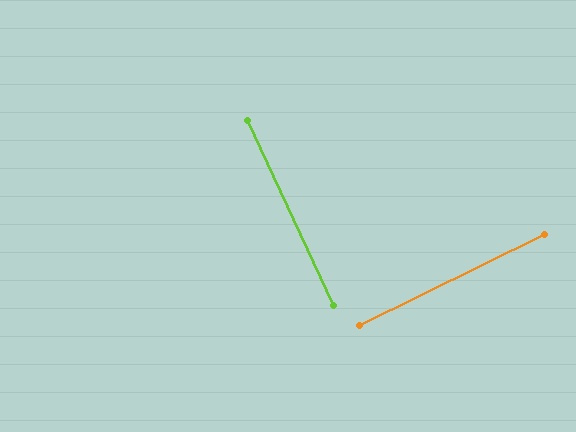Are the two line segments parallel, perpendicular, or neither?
Perpendicular — they meet at approximately 89°.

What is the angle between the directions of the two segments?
Approximately 89 degrees.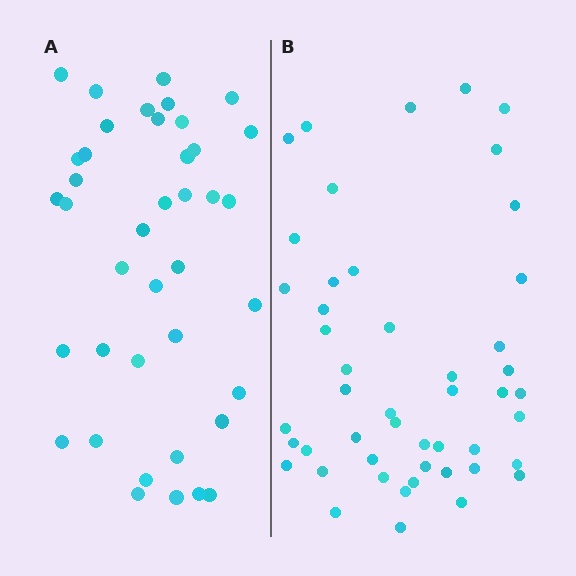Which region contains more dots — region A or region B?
Region B (the right region) has more dots.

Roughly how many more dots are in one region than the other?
Region B has roughly 8 or so more dots than region A.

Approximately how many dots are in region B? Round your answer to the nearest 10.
About 50 dots. (The exact count is 48, which rounds to 50.)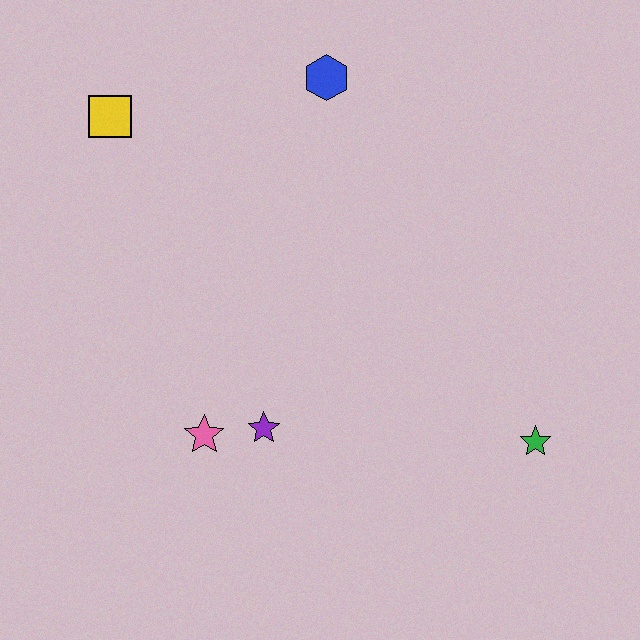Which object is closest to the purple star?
The pink star is closest to the purple star.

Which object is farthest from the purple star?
The blue hexagon is farthest from the purple star.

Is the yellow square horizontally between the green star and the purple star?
No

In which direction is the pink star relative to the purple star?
The pink star is to the left of the purple star.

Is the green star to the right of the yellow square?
Yes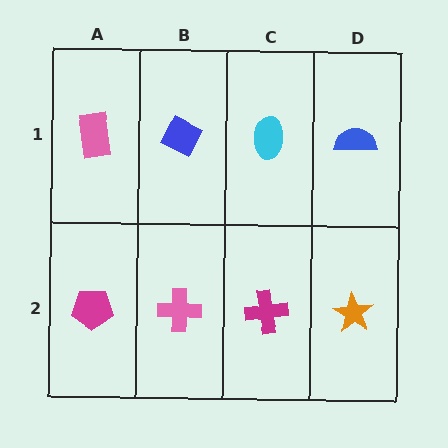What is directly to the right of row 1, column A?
A blue diamond.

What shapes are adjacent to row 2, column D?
A blue semicircle (row 1, column D), a magenta cross (row 2, column C).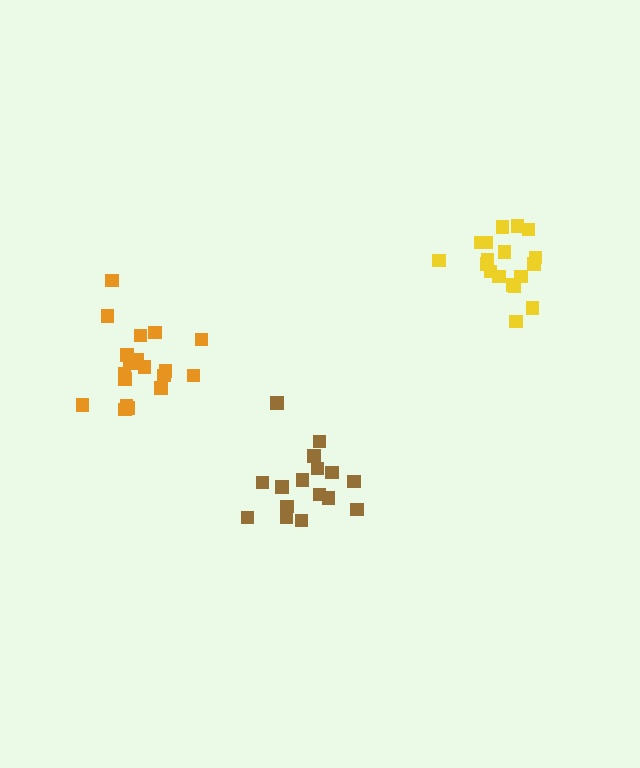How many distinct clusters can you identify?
There are 3 distinct clusters.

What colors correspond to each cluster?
The clusters are colored: orange, yellow, brown.